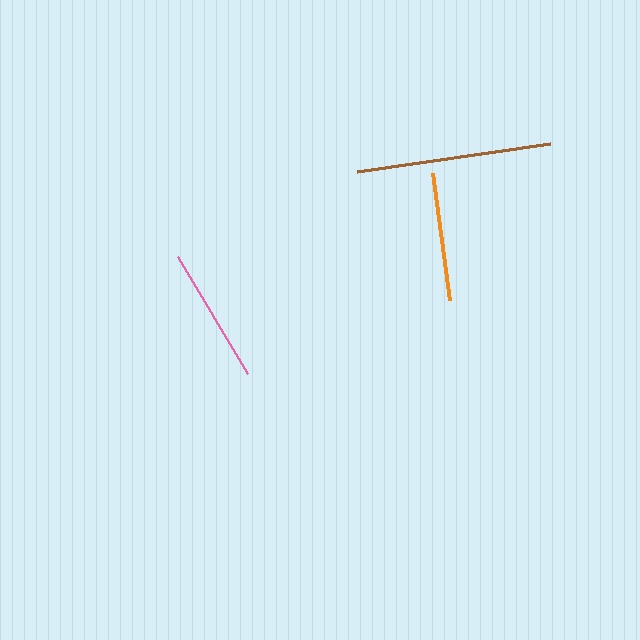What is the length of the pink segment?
The pink segment is approximately 136 pixels long.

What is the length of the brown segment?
The brown segment is approximately 195 pixels long.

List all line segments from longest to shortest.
From longest to shortest: brown, pink, orange.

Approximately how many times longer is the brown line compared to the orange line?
The brown line is approximately 1.5 times the length of the orange line.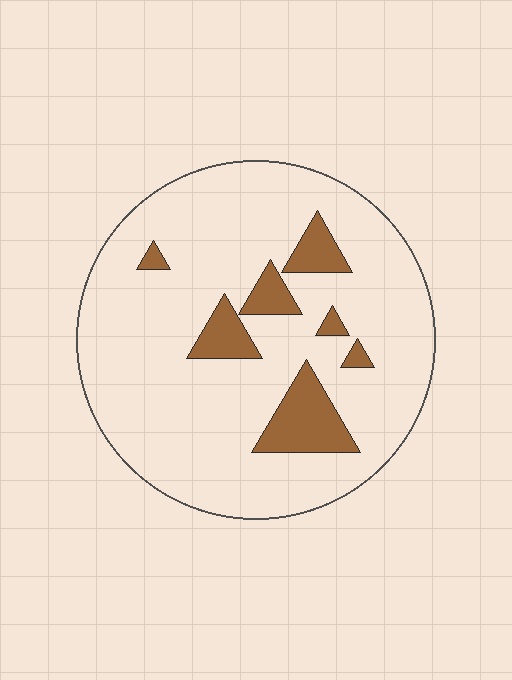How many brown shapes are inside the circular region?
7.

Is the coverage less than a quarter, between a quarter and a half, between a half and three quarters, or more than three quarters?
Less than a quarter.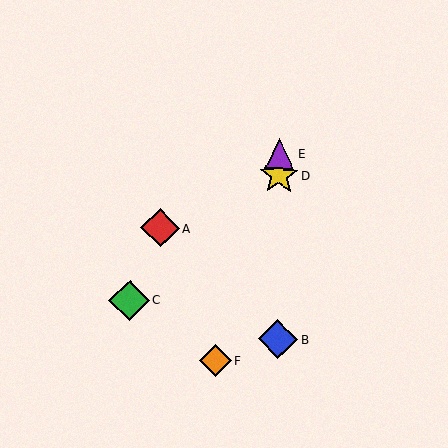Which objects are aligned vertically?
Objects B, D, E are aligned vertically.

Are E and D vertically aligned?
Yes, both are at x≈280.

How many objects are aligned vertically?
3 objects (B, D, E) are aligned vertically.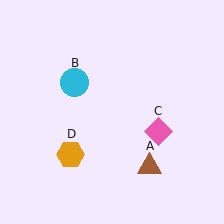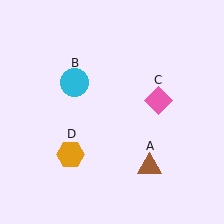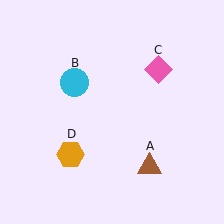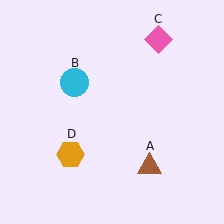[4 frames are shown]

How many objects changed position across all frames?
1 object changed position: pink diamond (object C).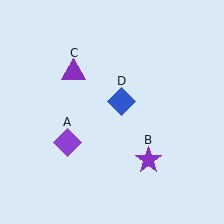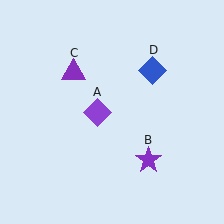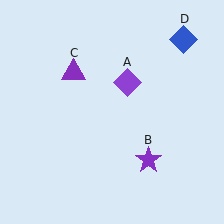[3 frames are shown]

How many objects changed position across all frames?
2 objects changed position: purple diamond (object A), blue diamond (object D).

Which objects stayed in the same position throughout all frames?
Purple star (object B) and purple triangle (object C) remained stationary.